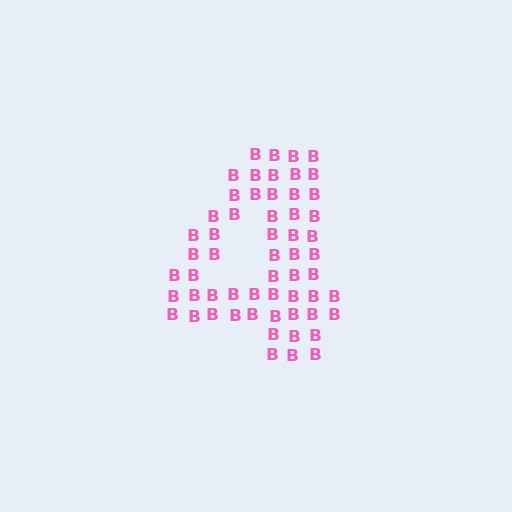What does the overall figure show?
The overall figure shows the digit 4.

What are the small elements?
The small elements are letter B's.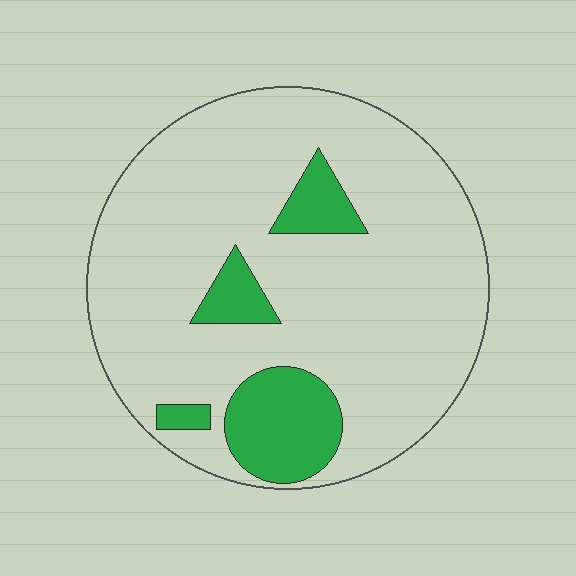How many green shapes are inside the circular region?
4.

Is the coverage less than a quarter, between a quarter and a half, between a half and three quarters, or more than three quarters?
Less than a quarter.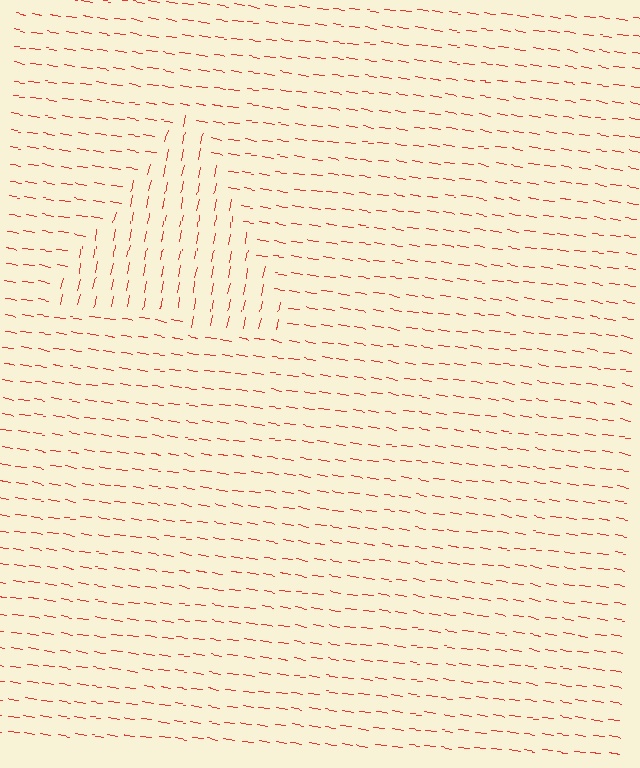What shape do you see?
I see a triangle.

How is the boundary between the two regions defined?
The boundary is defined purely by a change in line orientation (approximately 87 degrees difference). All lines are the same color and thickness.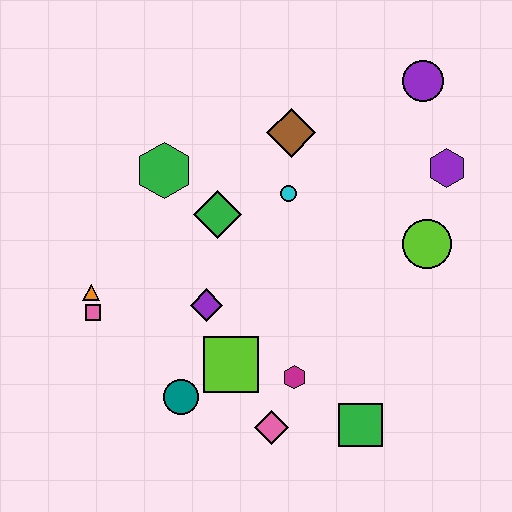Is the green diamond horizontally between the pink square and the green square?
Yes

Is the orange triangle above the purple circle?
No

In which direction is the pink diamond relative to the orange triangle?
The pink diamond is to the right of the orange triangle.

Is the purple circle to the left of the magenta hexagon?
No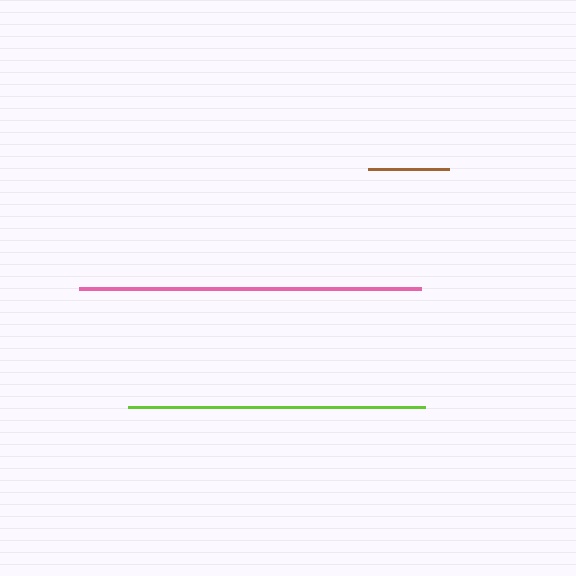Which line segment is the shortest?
The brown line is the shortest at approximately 80 pixels.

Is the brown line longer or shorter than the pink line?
The pink line is longer than the brown line.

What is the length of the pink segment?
The pink segment is approximately 343 pixels long.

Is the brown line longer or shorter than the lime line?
The lime line is longer than the brown line.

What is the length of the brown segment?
The brown segment is approximately 80 pixels long.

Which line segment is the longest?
The pink line is the longest at approximately 343 pixels.